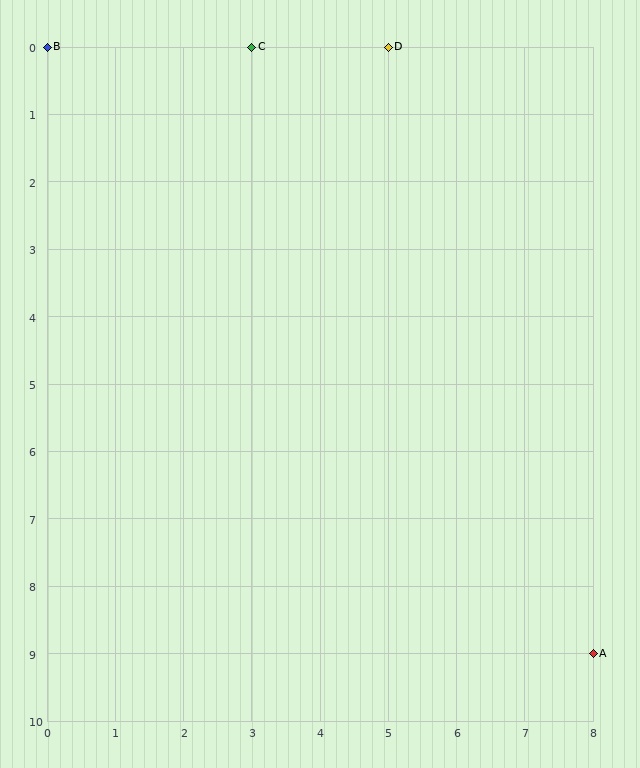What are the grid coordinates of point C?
Point C is at grid coordinates (3, 0).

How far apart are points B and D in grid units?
Points B and D are 5 columns apart.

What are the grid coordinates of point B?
Point B is at grid coordinates (0, 0).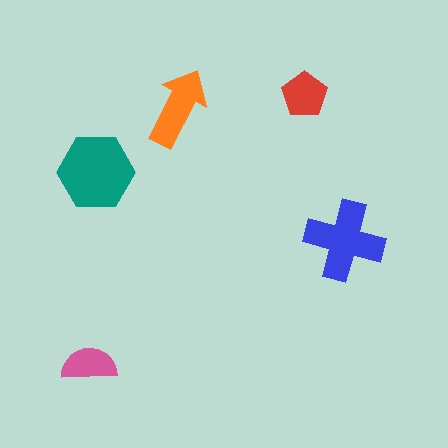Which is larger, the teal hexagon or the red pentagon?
The teal hexagon.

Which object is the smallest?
The pink semicircle.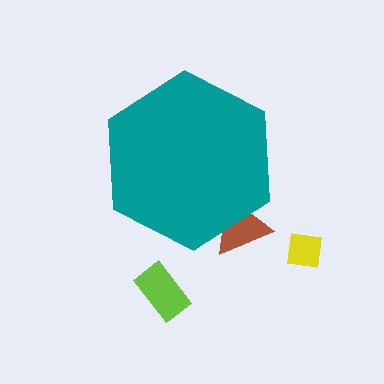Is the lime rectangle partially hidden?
No, the lime rectangle is fully visible.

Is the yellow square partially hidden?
No, the yellow square is fully visible.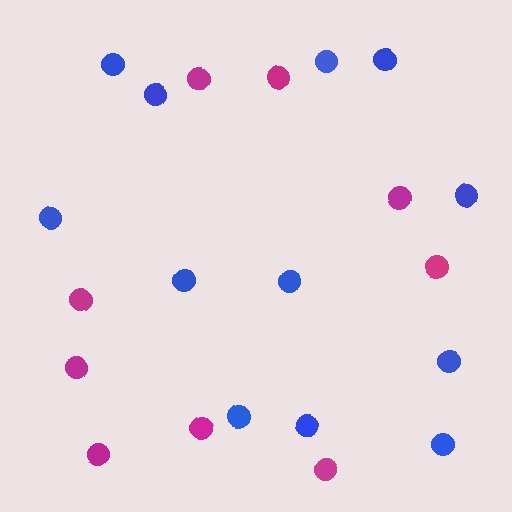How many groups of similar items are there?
There are 2 groups: one group of blue circles (12) and one group of magenta circles (9).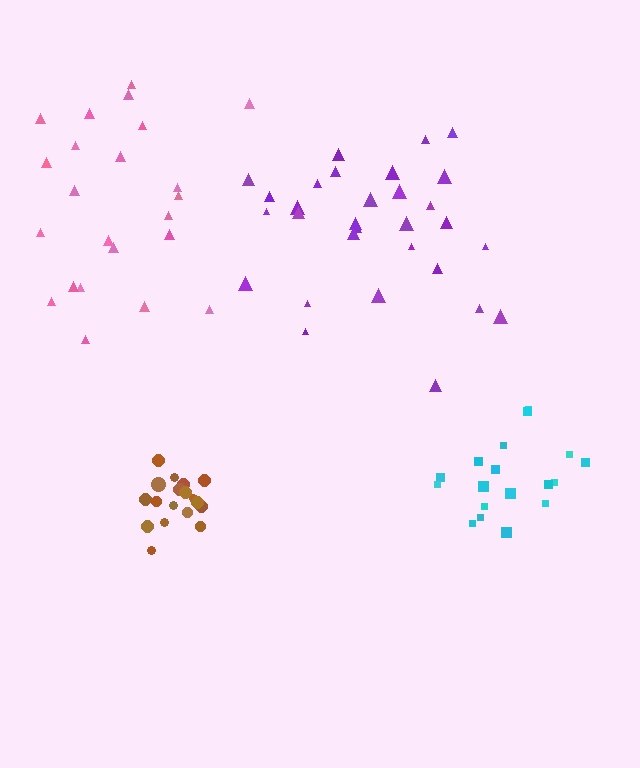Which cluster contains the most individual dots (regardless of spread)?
Purple (30).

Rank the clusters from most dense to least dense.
brown, cyan, pink, purple.